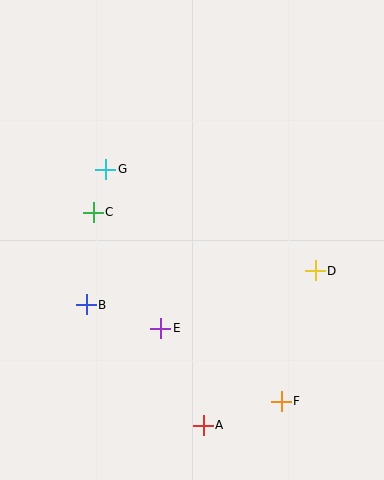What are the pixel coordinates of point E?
Point E is at (161, 328).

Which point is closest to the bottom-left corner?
Point B is closest to the bottom-left corner.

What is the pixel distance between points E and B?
The distance between E and B is 78 pixels.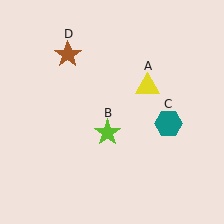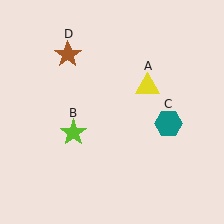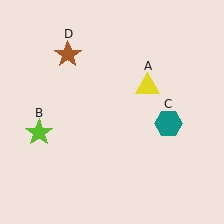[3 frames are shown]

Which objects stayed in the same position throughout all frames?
Yellow triangle (object A) and teal hexagon (object C) and brown star (object D) remained stationary.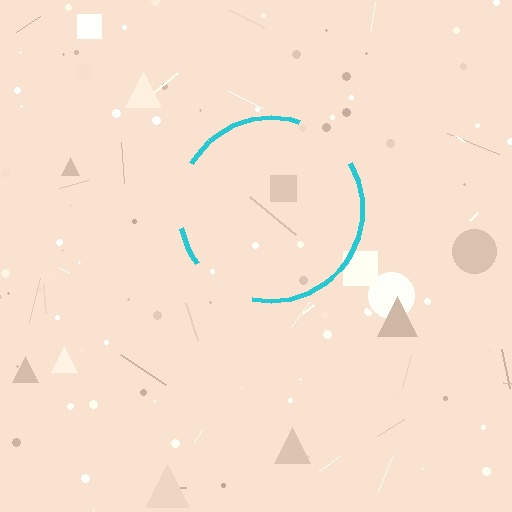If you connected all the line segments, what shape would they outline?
They would outline a circle.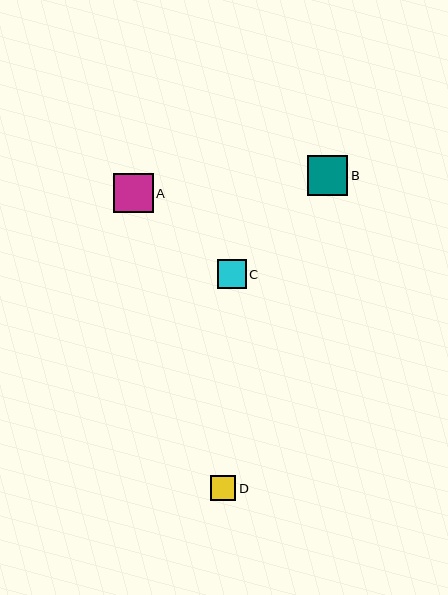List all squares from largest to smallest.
From largest to smallest: B, A, C, D.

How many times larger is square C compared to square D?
Square C is approximately 1.2 times the size of square D.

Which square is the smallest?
Square D is the smallest with a size of approximately 25 pixels.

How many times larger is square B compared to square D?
Square B is approximately 1.6 times the size of square D.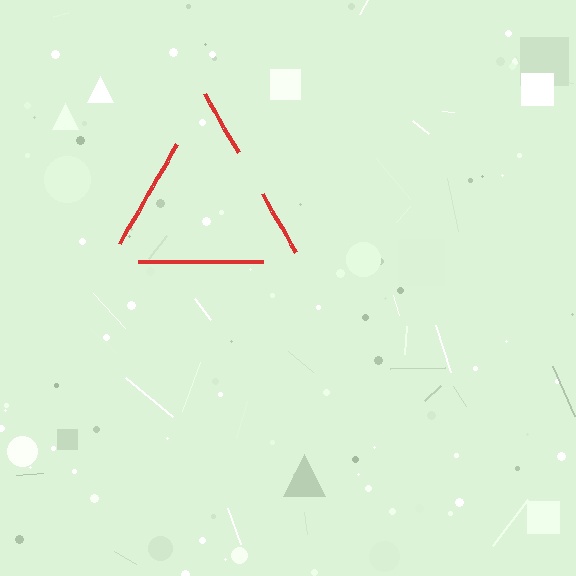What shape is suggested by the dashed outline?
The dashed outline suggests a triangle.